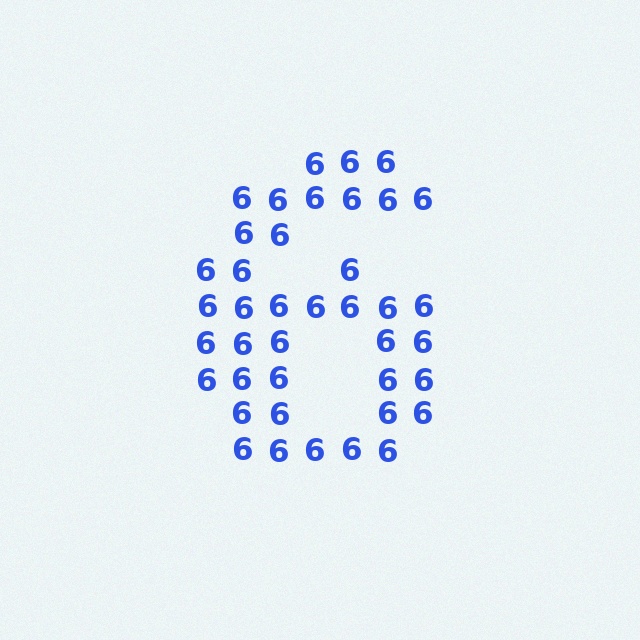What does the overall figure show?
The overall figure shows the digit 6.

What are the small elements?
The small elements are digit 6's.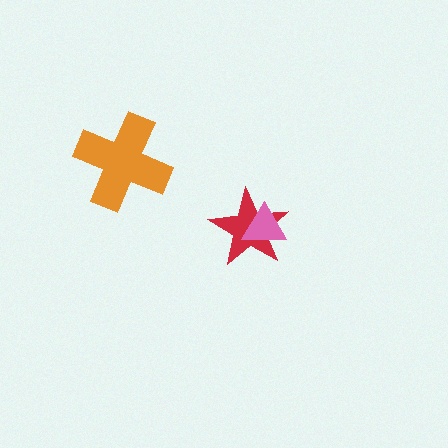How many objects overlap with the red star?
1 object overlaps with the red star.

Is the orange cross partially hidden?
No, no other shape covers it.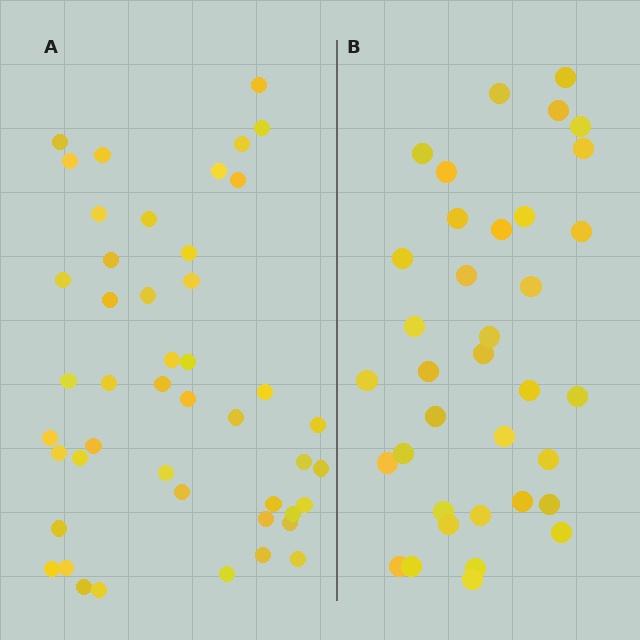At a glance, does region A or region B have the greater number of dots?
Region A (the left region) has more dots.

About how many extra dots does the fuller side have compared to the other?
Region A has roughly 10 or so more dots than region B.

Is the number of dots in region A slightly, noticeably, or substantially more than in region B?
Region A has noticeably more, but not dramatically so. The ratio is roughly 1.3 to 1.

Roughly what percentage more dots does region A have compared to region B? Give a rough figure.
About 30% more.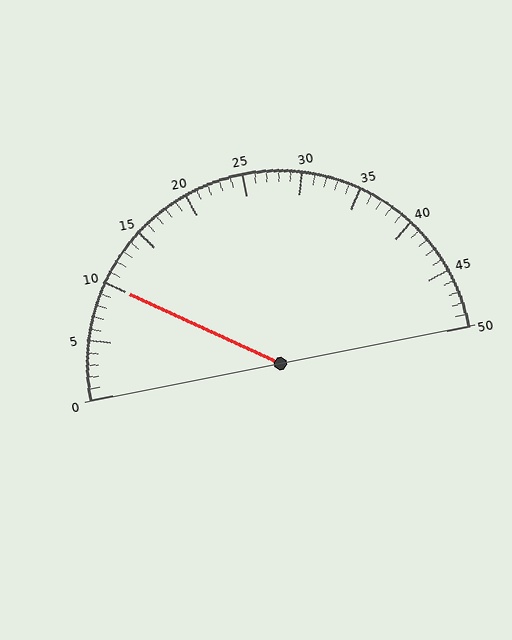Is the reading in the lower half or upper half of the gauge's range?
The reading is in the lower half of the range (0 to 50).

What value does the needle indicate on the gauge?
The needle indicates approximately 10.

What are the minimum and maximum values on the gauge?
The gauge ranges from 0 to 50.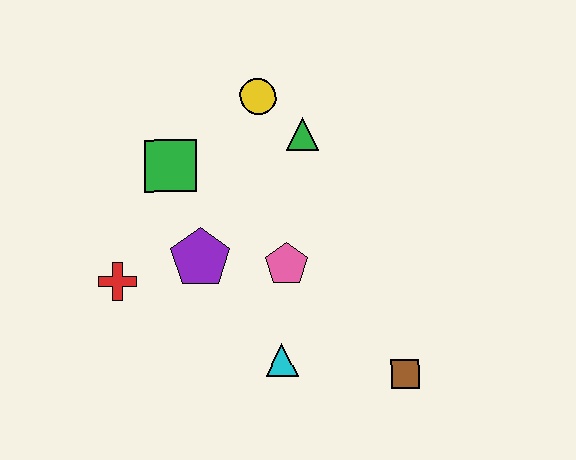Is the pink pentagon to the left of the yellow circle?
No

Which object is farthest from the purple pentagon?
The brown square is farthest from the purple pentagon.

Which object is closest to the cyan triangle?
The pink pentagon is closest to the cyan triangle.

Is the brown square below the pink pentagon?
Yes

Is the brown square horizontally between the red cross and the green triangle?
No